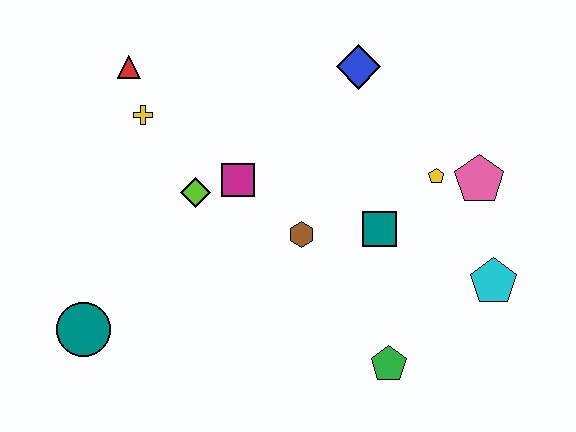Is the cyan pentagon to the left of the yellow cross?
No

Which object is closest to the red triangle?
The yellow cross is closest to the red triangle.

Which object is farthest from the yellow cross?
The cyan pentagon is farthest from the yellow cross.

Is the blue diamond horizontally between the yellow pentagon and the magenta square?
Yes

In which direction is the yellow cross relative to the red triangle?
The yellow cross is below the red triangle.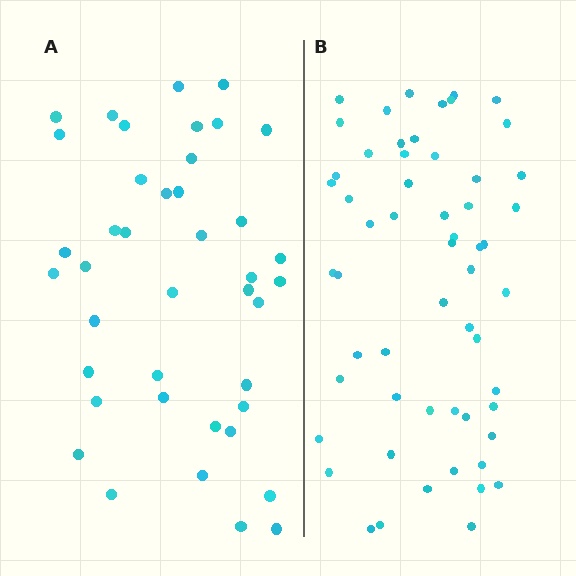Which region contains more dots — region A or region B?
Region B (the right region) has more dots.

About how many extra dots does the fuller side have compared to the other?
Region B has approximately 15 more dots than region A.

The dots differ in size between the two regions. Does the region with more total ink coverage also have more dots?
No. Region A has more total ink coverage because its dots are larger, but region B actually contains more individual dots. Total area can be misleading — the number of items is what matters here.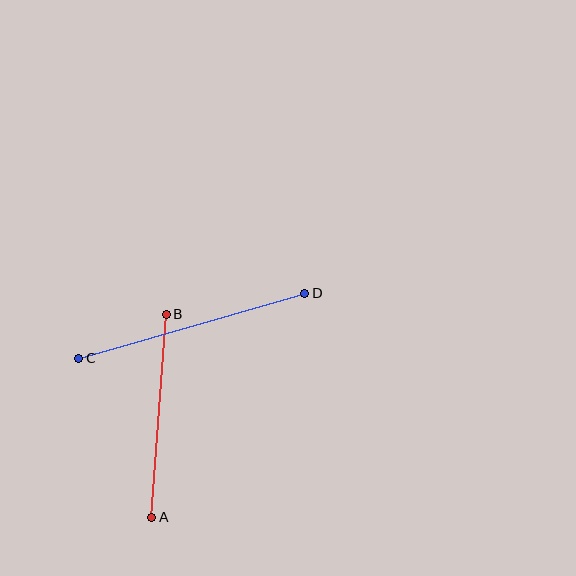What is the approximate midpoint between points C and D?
The midpoint is at approximately (192, 326) pixels.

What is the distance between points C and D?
The distance is approximately 235 pixels.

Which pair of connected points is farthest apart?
Points C and D are farthest apart.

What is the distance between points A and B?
The distance is approximately 204 pixels.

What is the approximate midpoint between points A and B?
The midpoint is at approximately (159, 416) pixels.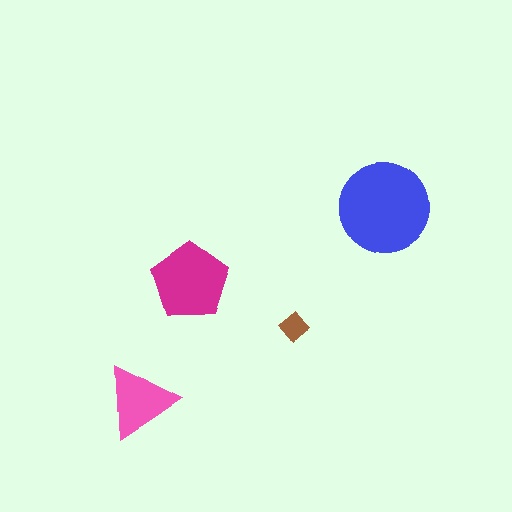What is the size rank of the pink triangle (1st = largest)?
3rd.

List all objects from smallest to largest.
The brown diamond, the pink triangle, the magenta pentagon, the blue circle.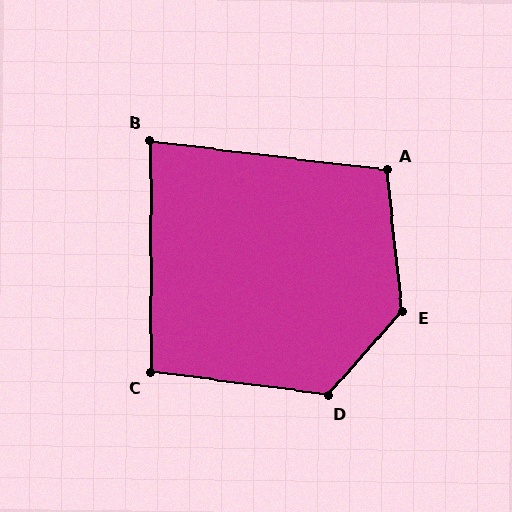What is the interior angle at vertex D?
Approximately 124 degrees (obtuse).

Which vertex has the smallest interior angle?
B, at approximately 83 degrees.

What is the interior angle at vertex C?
Approximately 98 degrees (obtuse).